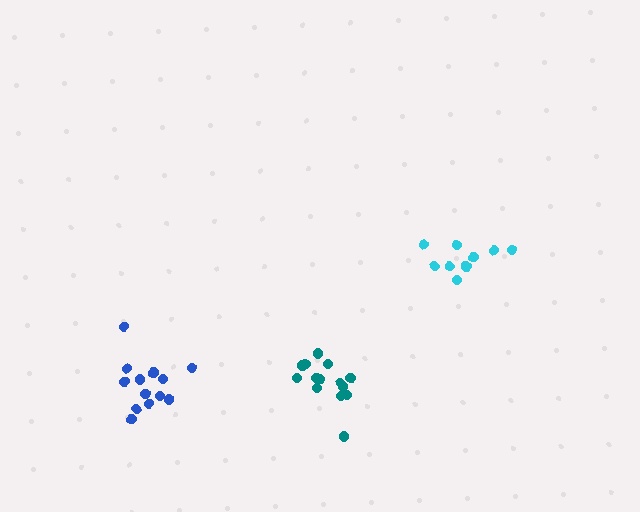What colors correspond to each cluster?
The clusters are colored: cyan, blue, teal.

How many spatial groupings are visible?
There are 3 spatial groupings.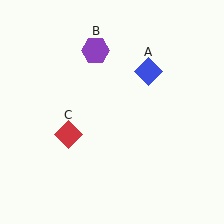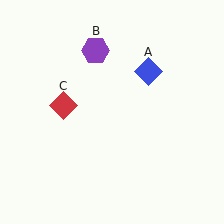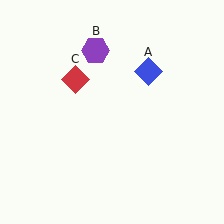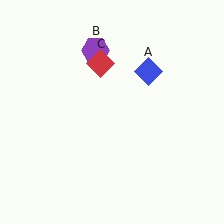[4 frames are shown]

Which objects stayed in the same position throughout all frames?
Blue diamond (object A) and purple hexagon (object B) remained stationary.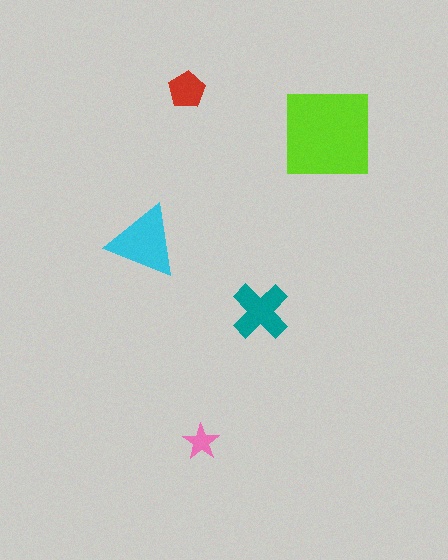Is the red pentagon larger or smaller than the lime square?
Smaller.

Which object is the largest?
The lime square.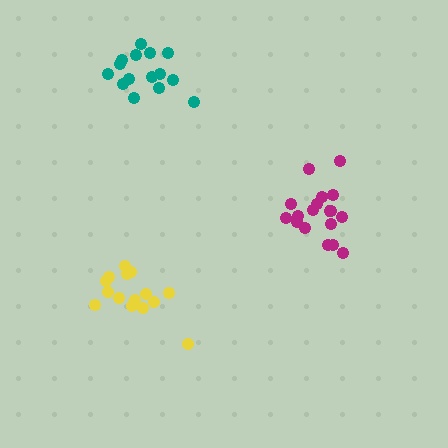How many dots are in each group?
Group 1: 15 dots, Group 2: 18 dots, Group 3: 15 dots (48 total).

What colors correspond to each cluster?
The clusters are colored: yellow, magenta, teal.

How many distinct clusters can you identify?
There are 3 distinct clusters.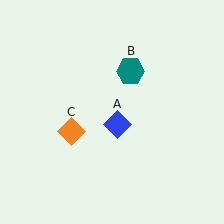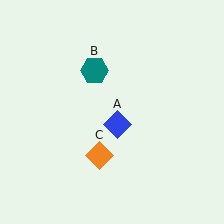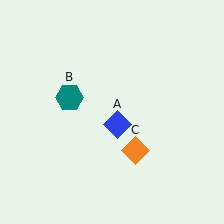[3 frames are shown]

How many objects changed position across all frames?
2 objects changed position: teal hexagon (object B), orange diamond (object C).